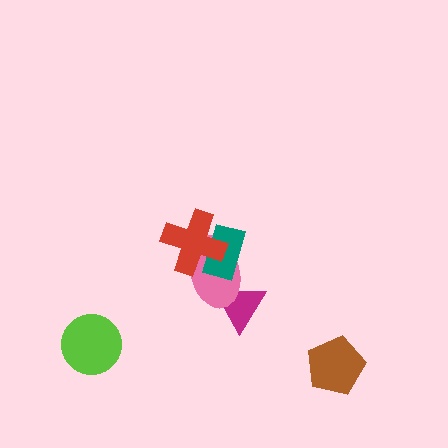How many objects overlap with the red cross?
2 objects overlap with the red cross.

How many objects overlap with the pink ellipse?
3 objects overlap with the pink ellipse.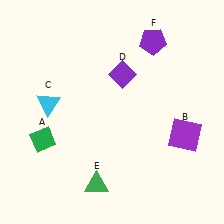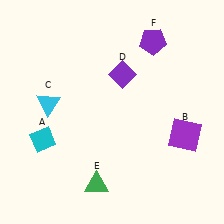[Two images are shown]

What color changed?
The diamond (A) changed from green in Image 1 to cyan in Image 2.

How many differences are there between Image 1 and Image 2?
There is 1 difference between the two images.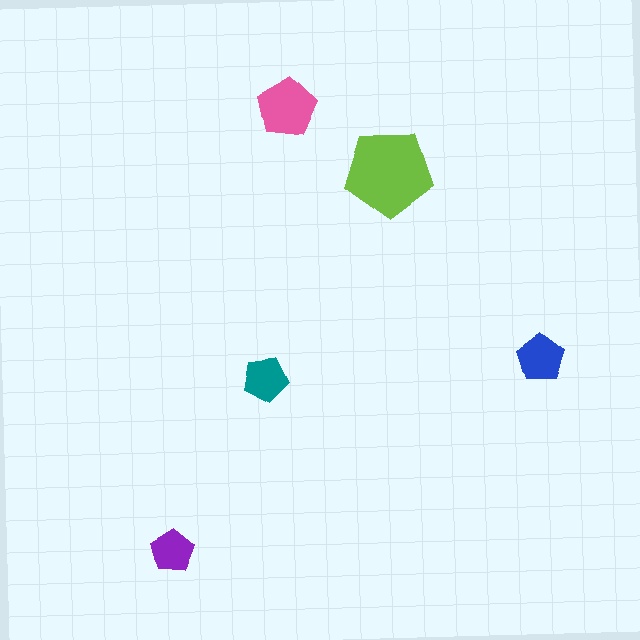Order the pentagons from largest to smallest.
the lime one, the pink one, the blue one, the teal one, the purple one.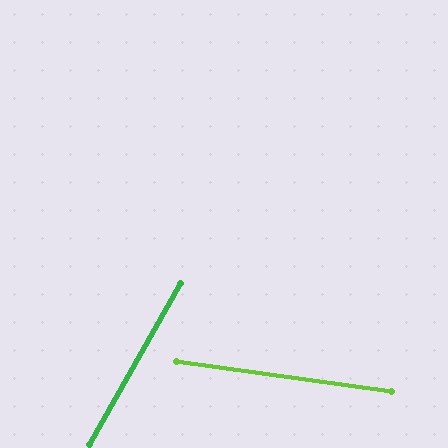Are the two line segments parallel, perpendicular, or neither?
Neither parallel nor perpendicular — they differ by about 68°.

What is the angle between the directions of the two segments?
Approximately 68 degrees.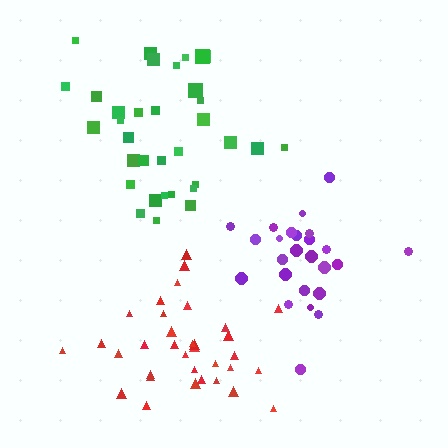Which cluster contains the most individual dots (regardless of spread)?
Red (35).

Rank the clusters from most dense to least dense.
red, purple, green.